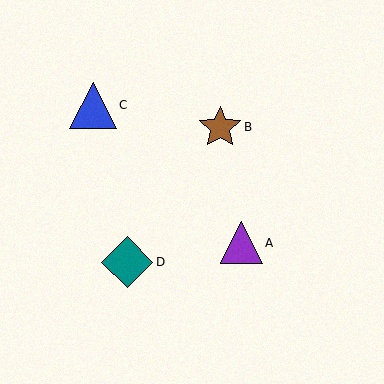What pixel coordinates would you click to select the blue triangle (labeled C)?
Click at (93, 105) to select the blue triangle C.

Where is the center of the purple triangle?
The center of the purple triangle is at (241, 243).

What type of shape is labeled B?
Shape B is a brown star.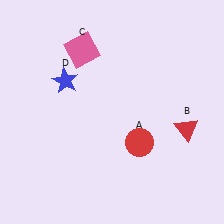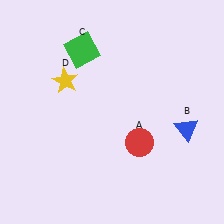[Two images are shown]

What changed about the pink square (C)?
In Image 1, C is pink. In Image 2, it changed to green.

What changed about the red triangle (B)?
In Image 1, B is red. In Image 2, it changed to blue.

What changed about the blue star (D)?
In Image 1, D is blue. In Image 2, it changed to yellow.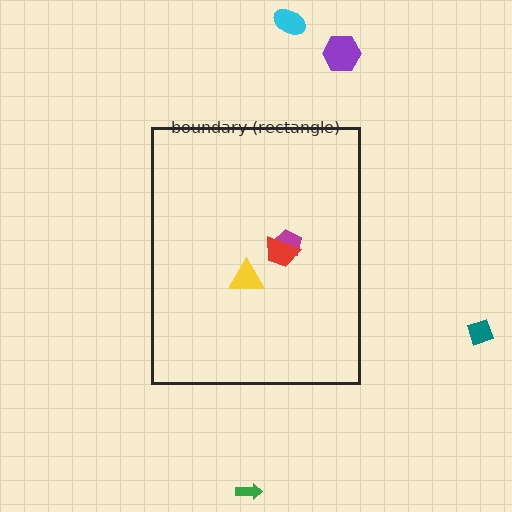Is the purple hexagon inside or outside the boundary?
Outside.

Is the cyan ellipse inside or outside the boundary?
Outside.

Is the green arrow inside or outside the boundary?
Outside.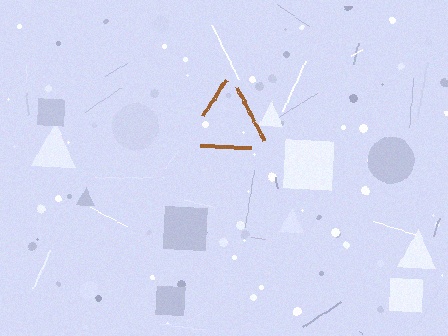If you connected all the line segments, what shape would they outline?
They would outline a triangle.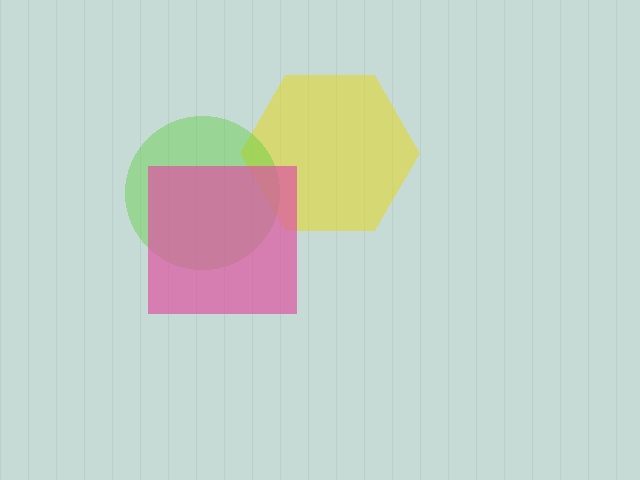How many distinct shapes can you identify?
There are 3 distinct shapes: a yellow hexagon, a lime circle, a pink square.